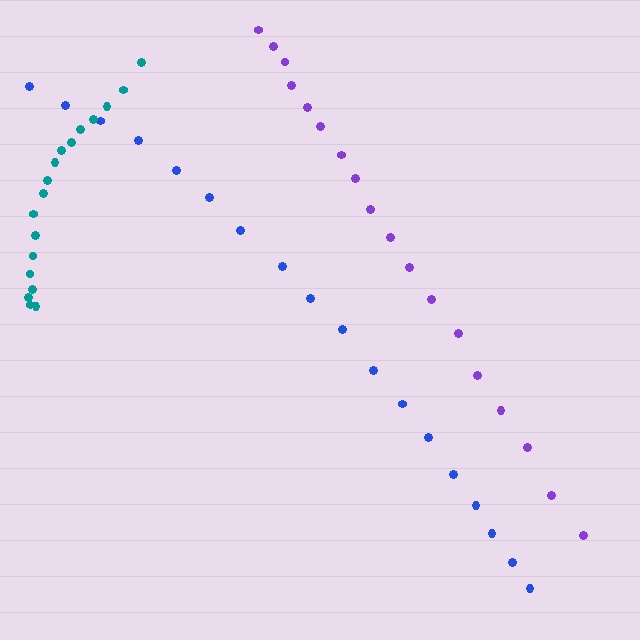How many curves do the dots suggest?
There are 3 distinct paths.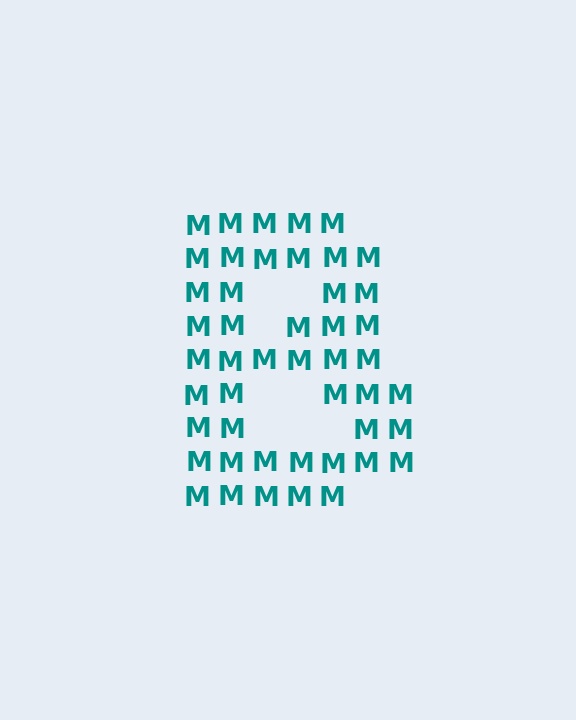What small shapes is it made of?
It is made of small letter M's.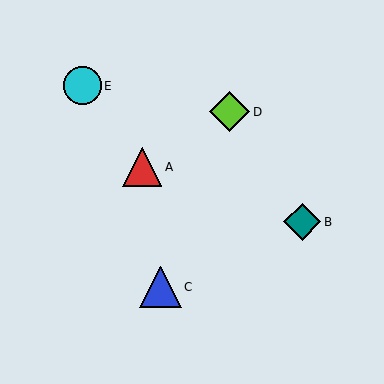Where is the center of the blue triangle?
The center of the blue triangle is at (161, 287).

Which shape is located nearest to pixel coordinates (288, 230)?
The teal diamond (labeled B) at (302, 222) is nearest to that location.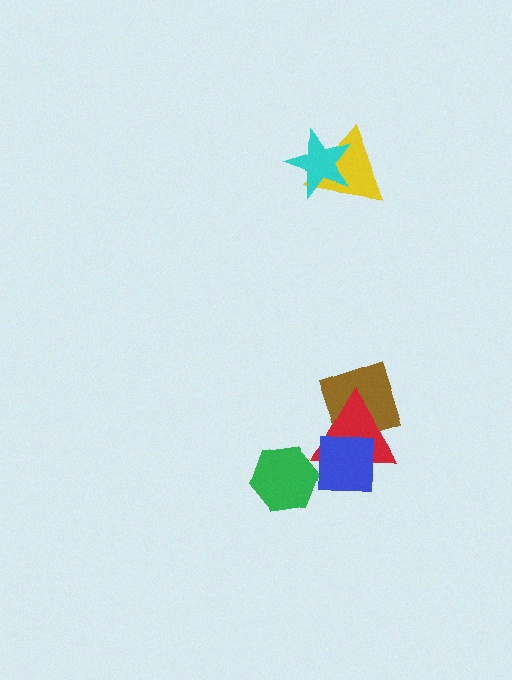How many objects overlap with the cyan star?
1 object overlaps with the cyan star.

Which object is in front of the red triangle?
The blue square is in front of the red triangle.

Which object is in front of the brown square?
The red triangle is in front of the brown square.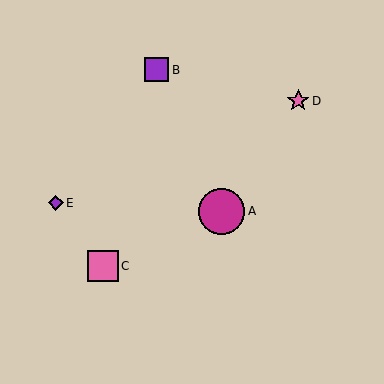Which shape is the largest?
The magenta circle (labeled A) is the largest.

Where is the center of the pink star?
The center of the pink star is at (298, 101).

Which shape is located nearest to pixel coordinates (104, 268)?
The pink square (labeled C) at (103, 266) is nearest to that location.